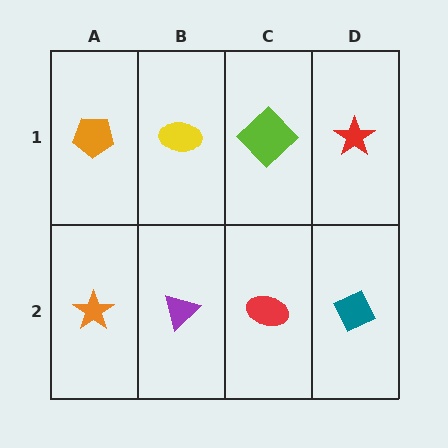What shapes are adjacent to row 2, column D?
A red star (row 1, column D), a red ellipse (row 2, column C).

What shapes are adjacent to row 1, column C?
A red ellipse (row 2, column C), a yellow ellipse (row 1, column B), a red star (row 1, column D).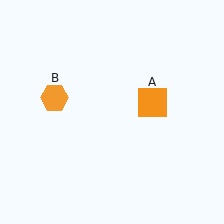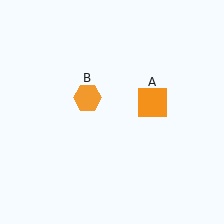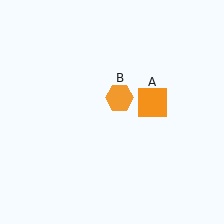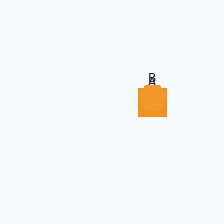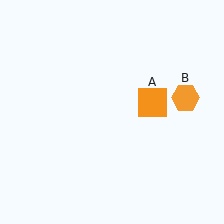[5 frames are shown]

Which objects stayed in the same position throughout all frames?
Orange square (object A) remained stationary.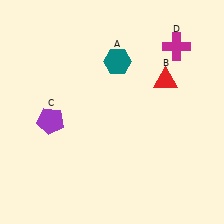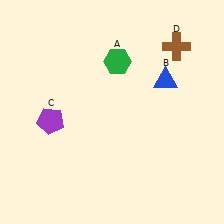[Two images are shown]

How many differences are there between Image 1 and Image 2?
There are 3 differences between the two images.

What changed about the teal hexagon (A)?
In Image 1, A is teal. In Image 2, it changed to green.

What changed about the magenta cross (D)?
In Image 1, D is magenta. In Image 2, it changed to brown.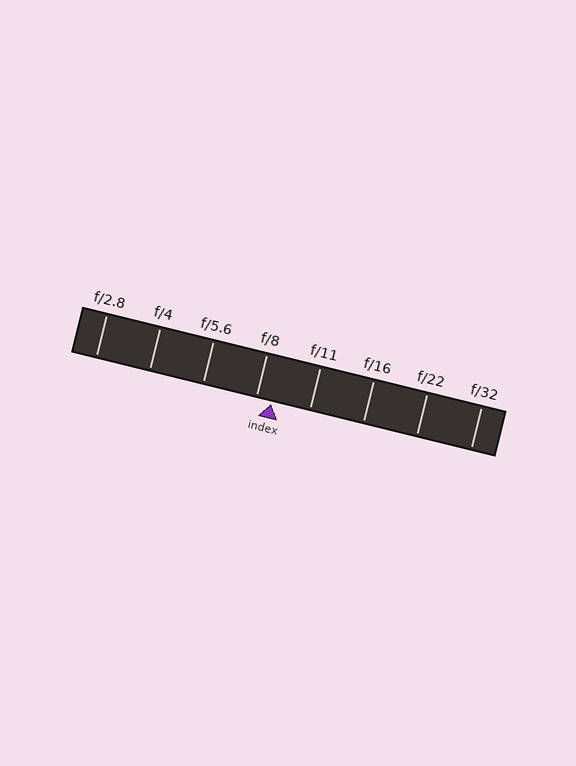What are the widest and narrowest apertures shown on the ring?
The widest aperture shown is f/2.8 and the narrowest is f/32.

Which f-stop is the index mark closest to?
The index mark is closest to f/8.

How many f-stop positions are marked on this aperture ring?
There are 8 f-stop positions marked.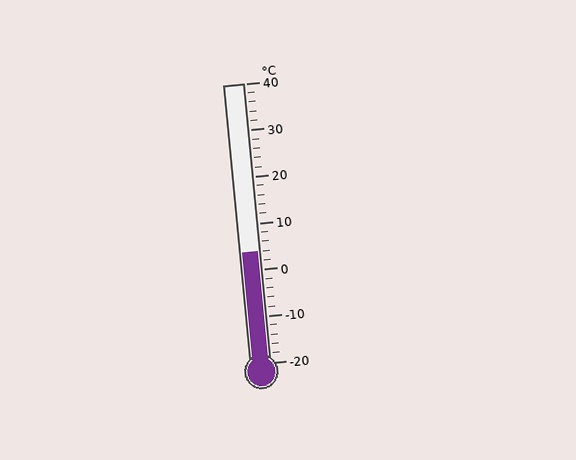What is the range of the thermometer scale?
The thermometer scale ranges from -20°C to 40°C.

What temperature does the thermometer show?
The thermometer shows approximately 4°C.